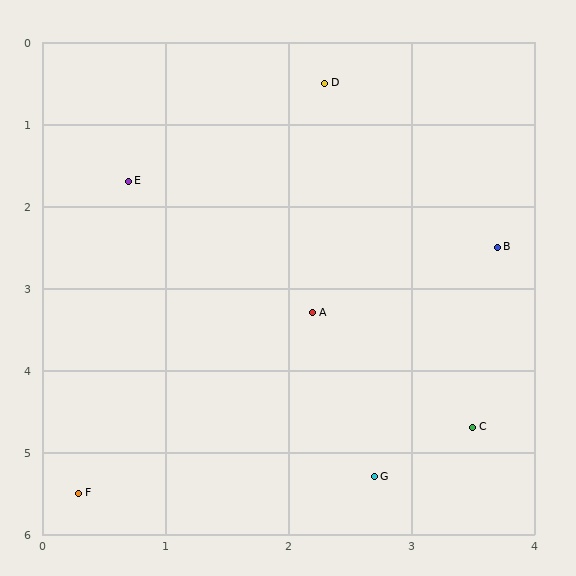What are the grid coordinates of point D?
Point D is at approximately (2.3, 0.5).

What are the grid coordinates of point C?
Point C is at approximately (3.5, 4.7).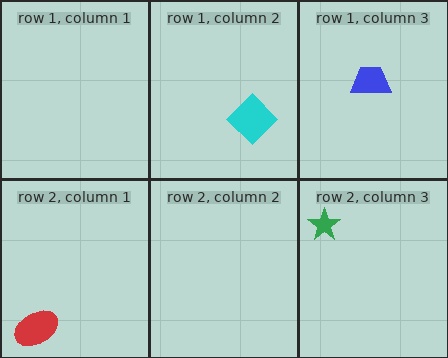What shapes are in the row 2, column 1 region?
The red ellipse.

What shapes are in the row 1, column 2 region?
The cyan diamond.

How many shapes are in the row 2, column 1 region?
1.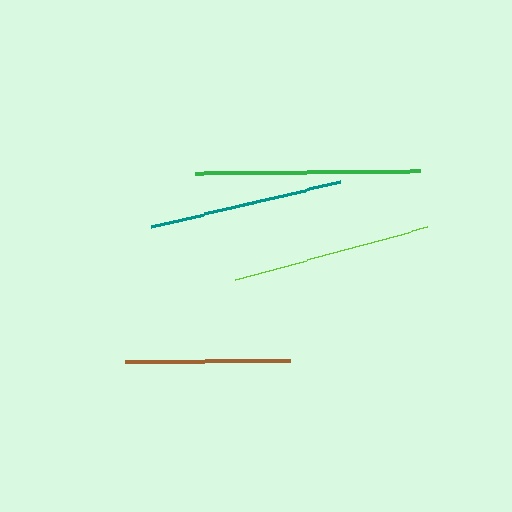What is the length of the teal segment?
The teal segment is approximately 195 pixels long.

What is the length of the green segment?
The green segment is approximately 224 pixels long.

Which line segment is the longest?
The green line is the longest at approximately 224 pixels.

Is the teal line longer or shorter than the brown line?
The teal line is longer than the brown line.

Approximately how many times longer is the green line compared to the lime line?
The green line is approximately 1.1 times the length of the lime line.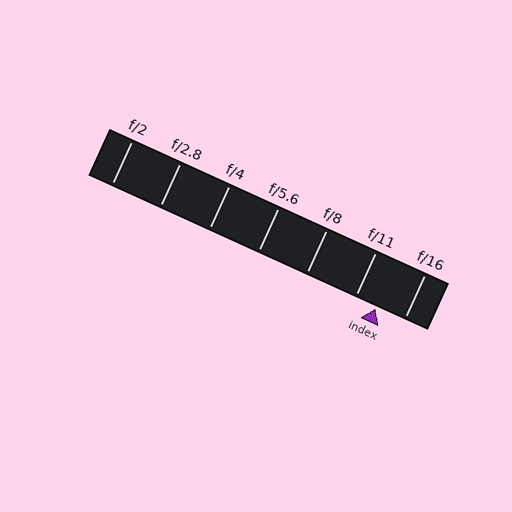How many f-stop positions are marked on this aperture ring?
There are 7 f-stop positions marked.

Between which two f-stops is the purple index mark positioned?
The index mark is between f/11 and f/16.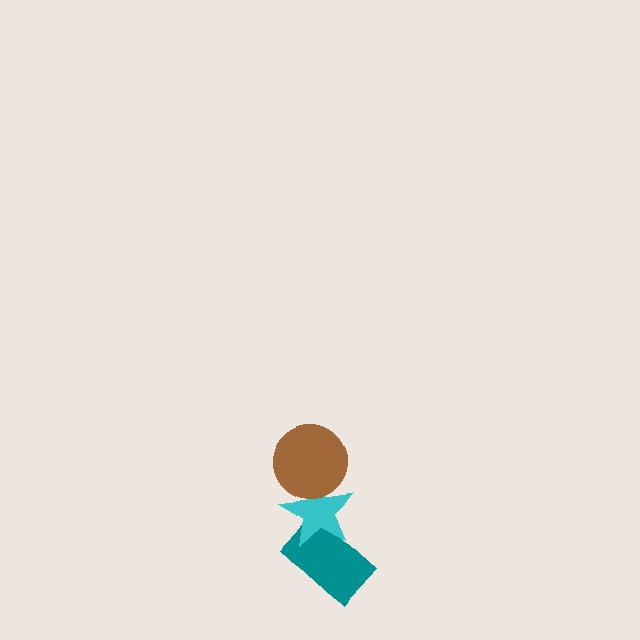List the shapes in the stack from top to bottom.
From top to bottom: the brown circle, the cyan star, the teal rectangle.